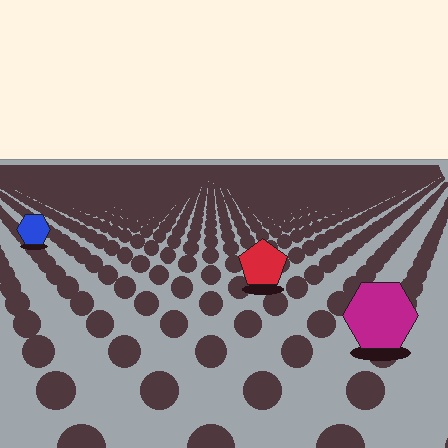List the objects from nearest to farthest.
From nearest to farthest: the magenta hexagon, the red pentagon, the blue hexagon.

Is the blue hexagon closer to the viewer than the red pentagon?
No. The red pentagon is closer — you can tell from the texture gradient: the ground texture is coarser near it.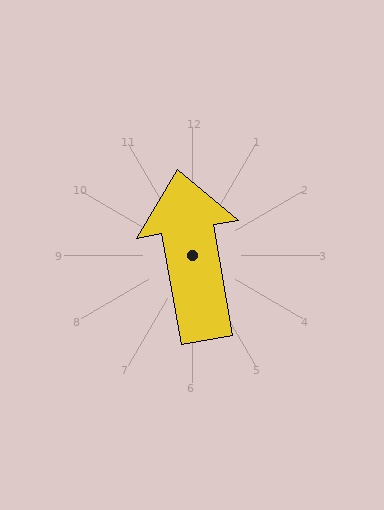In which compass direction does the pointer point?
North.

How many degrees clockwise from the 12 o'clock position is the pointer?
Approximately 350 degrees.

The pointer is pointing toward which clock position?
Roughly 12 o'clock.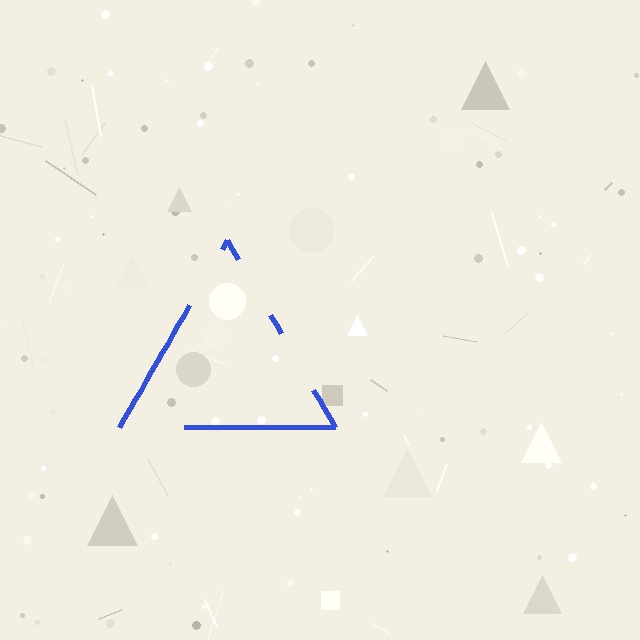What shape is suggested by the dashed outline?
The dashed outline suggests a triangle.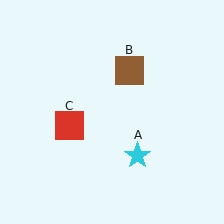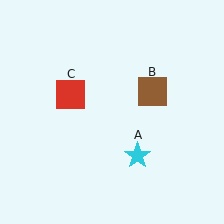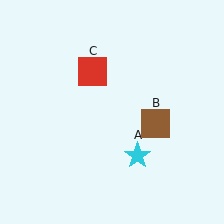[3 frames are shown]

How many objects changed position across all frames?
2 objects changed position: brown square (object B), red square (object C).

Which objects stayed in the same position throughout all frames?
Cyan star (object A) remained stationary.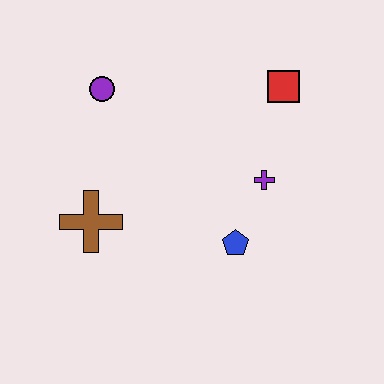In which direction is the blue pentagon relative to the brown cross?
The blue pentagon is to the right of the brown cross.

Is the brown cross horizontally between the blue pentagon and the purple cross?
No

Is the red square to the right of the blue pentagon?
Yes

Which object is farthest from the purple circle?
The blue pentagon is farthest from the purple circle.